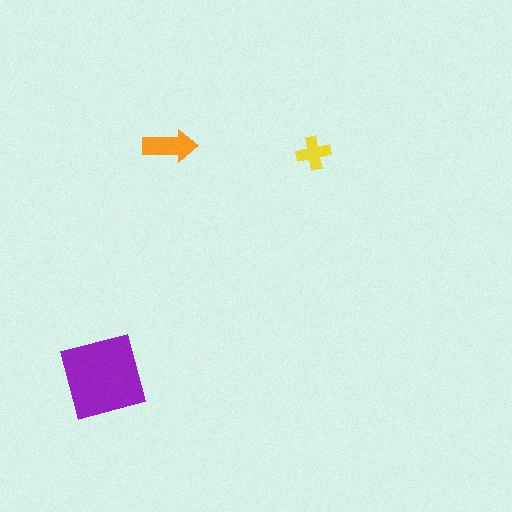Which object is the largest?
The purple square.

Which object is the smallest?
The yellow cross.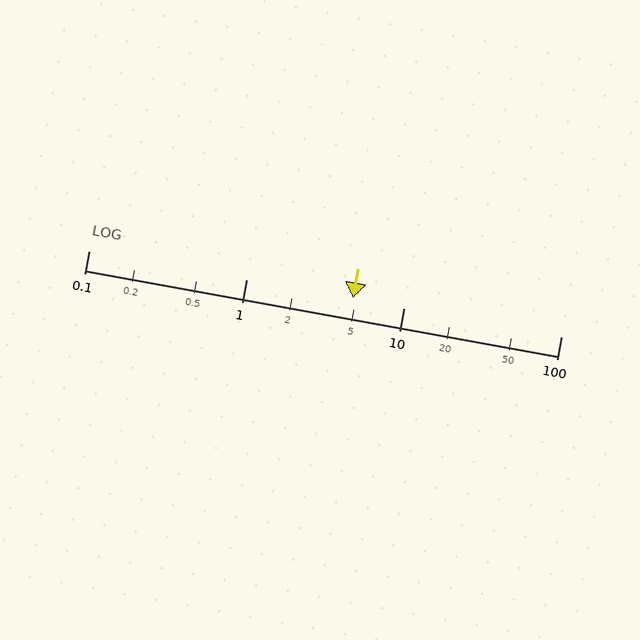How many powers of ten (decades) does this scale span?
The scale spans 3 decades, from 0.1 to 100.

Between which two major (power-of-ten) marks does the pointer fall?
The pointer is between 1 and 10.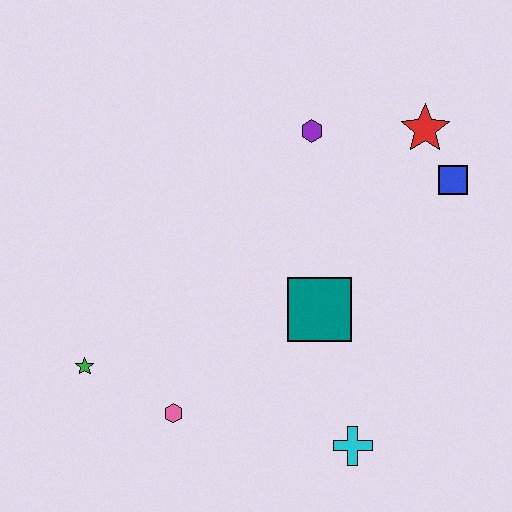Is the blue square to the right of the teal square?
Yes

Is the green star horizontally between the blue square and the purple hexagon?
No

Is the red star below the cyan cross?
No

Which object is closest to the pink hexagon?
The green star is closest to the pink hexagon.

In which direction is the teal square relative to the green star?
The teal square is to the right of the green star.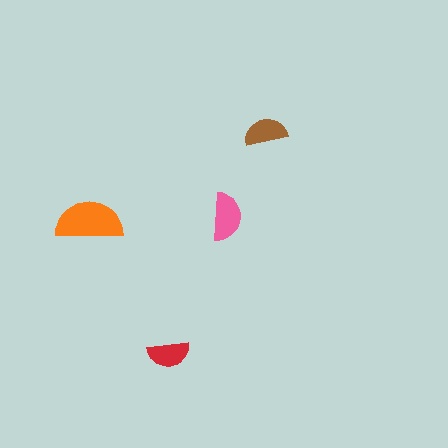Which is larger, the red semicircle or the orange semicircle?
The orange one.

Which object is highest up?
The brown semicircle is topmost.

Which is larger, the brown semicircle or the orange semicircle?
The orange one.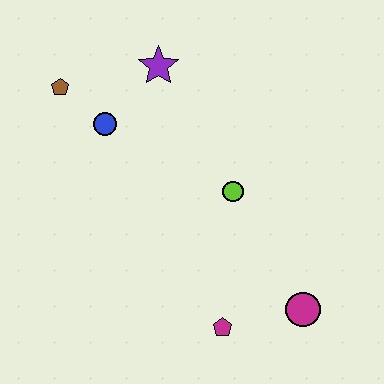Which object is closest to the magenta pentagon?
The magenta circle is closest to the magenta pentagon.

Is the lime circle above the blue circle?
No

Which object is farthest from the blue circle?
The magenta circle is farthest from the blue circle.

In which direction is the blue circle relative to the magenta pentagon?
The blue circle is above the magenta pentagon.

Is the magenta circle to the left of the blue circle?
No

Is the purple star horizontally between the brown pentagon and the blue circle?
No